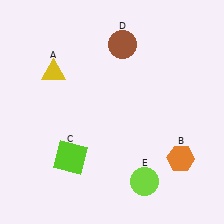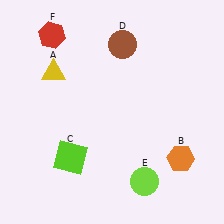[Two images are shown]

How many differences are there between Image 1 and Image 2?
There is 1 difference between the two images.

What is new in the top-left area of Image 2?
A red hexagon (F) was added in the top-left area of Image 2.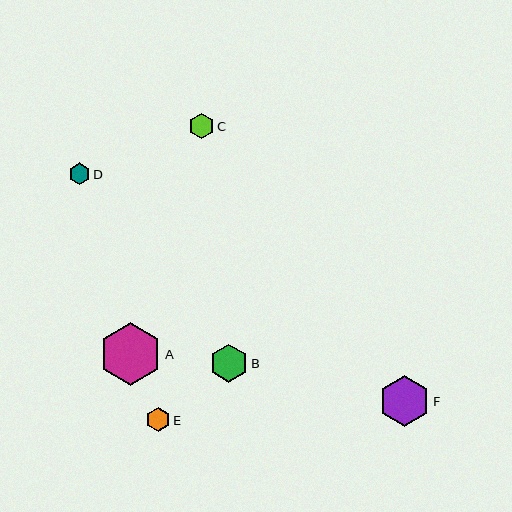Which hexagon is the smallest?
Hexagon D is the smallest with a size of approximately 22 pixels.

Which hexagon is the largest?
Hexagon A is the largest with a size of approximately 63 pixels.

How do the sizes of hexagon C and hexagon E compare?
Hexagon C and hexagon E are approximately the same size.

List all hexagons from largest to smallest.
From largest to smallest: A, F, B, C, E, D.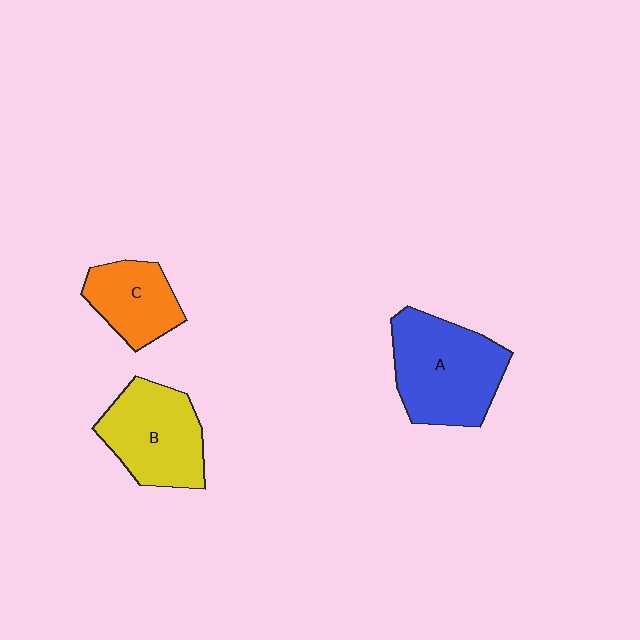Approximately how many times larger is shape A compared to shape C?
Approximately 1.7 times.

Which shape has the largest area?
Shape A (blue).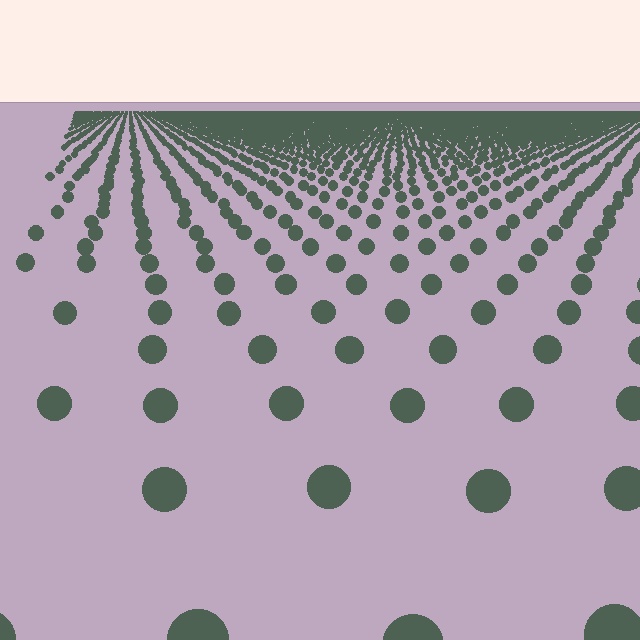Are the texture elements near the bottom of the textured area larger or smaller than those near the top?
Larger. Near the bottom, elements are closer to the viewer and appear at a bigger on-screen size.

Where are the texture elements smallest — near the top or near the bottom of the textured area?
Near the top.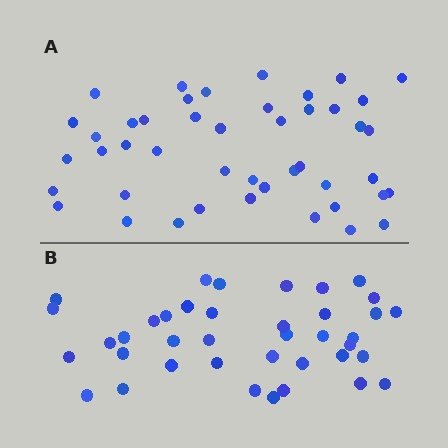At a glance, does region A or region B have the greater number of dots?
Region A (the top region) has more dots.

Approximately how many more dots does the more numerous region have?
Region A has about 6 more dots than region B.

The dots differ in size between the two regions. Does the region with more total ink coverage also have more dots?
No. Region B has more total ink coverage because its dots are larger, but region A actually contains more individual dots. Total area can be misleading — the number of items is what matters here.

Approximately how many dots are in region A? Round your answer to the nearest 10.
About 40 dots. (The exact count is 45, which rounds to 40.)